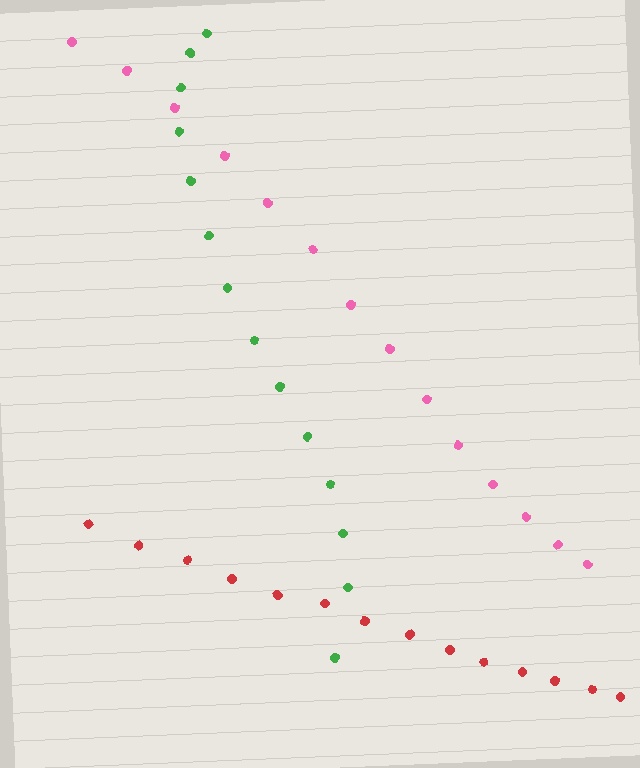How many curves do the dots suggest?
There are 3 distinct paths.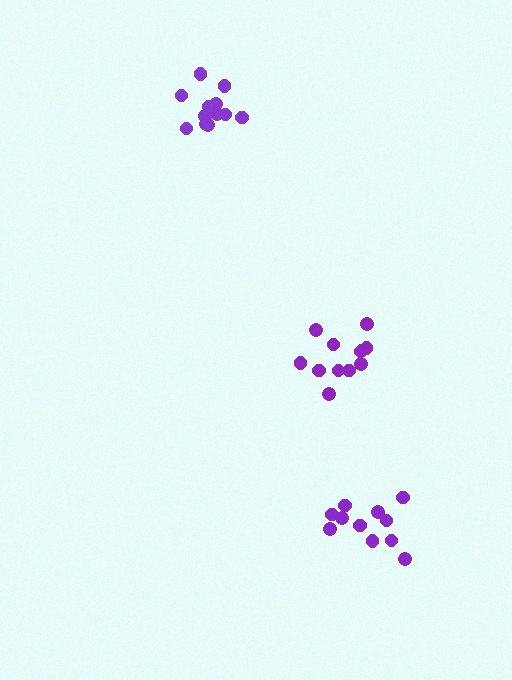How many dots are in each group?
Group 1: 11 dots, Group 2: 13 dots, Group 3: 12 dots (36 total).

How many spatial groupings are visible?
There are 3 spatial groupings.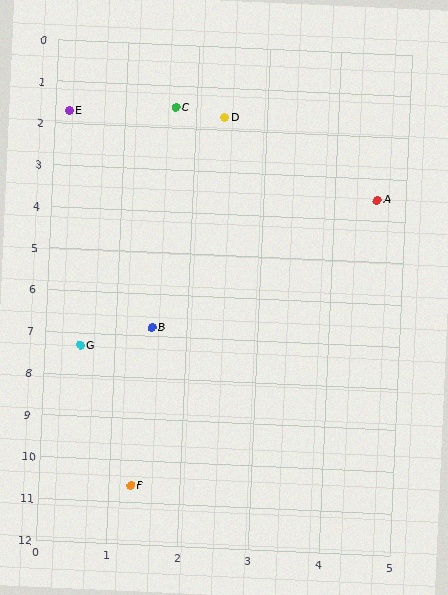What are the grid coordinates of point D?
Point D is at approximately (2.4, 1.7).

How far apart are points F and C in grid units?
Points F and C are about 9.1 grid units apart.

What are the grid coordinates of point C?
Point C is at approximately (1.7, 1.5).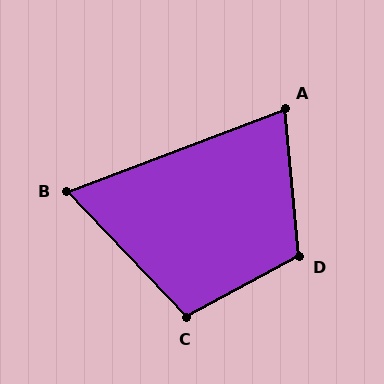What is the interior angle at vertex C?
Approximately 105 degrees (obtuse).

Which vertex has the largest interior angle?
D, at approximately 113 degrees.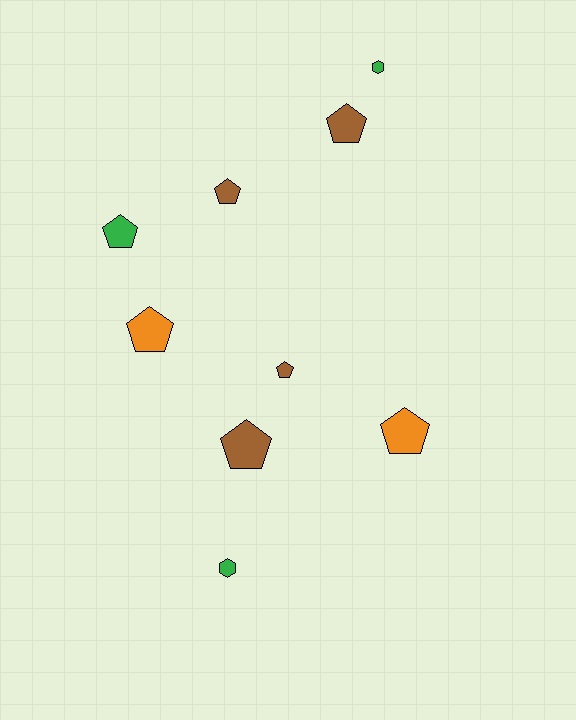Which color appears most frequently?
Brown, with 4 objects.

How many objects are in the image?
There are 9 objects.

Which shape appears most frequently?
Pentagon, with 7 objects.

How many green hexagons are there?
There are 2 green hexagons.